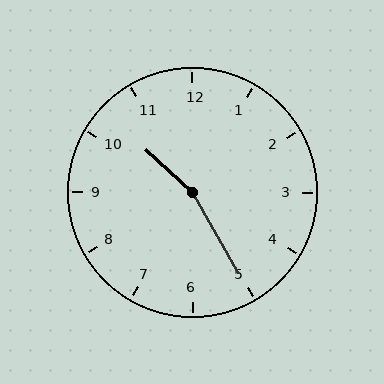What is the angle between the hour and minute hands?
Approximately 162 degrees.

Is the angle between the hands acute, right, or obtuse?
It is obtuse.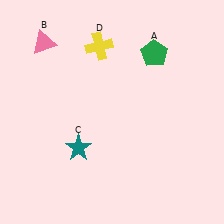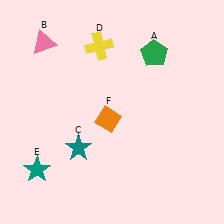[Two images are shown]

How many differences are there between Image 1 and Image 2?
There are 2 differences between the two images.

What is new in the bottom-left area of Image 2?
An orange diamond (F) was added in the bottom-left area of Image 2.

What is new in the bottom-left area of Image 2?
A teal star (E) was added in the bottom-left area of Image 2.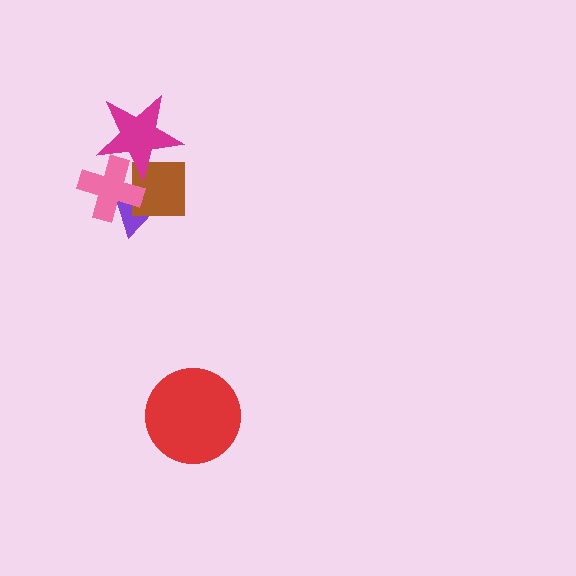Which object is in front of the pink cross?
The magenta star is in front of the pink cross.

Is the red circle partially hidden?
No, no other shape covers it.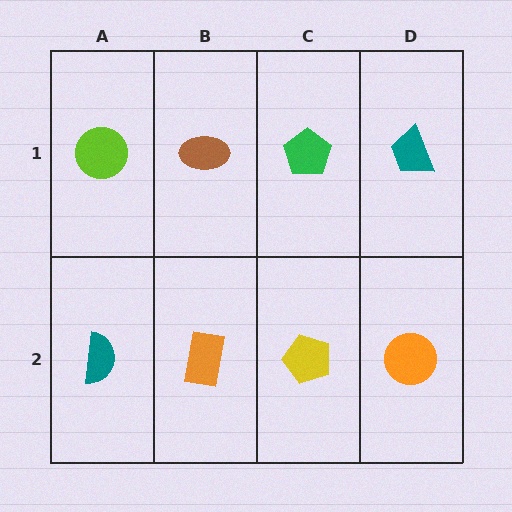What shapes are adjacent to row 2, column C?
A green pentagon (row 1, column C), an orange rectangle (row 2, column B), an orange circle (row 2, column D).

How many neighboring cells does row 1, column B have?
3.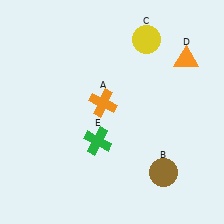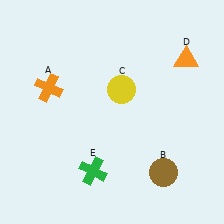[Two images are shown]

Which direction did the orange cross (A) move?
The orange cross (A) moved left.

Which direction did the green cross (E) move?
The green cross (E) moved down.